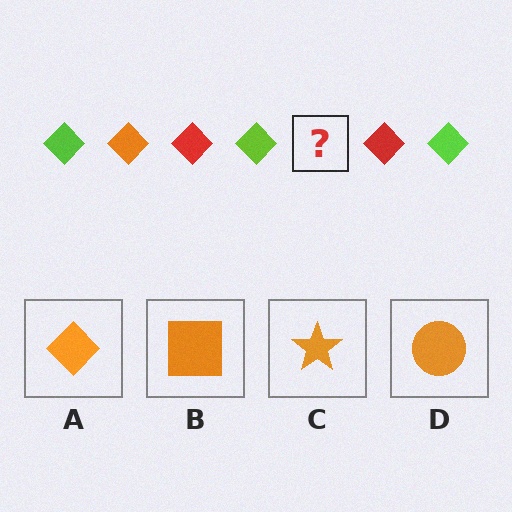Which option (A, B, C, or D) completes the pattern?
A.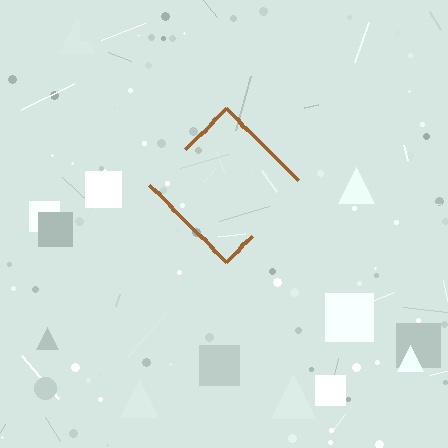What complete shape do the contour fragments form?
The contour fragments form a diamond.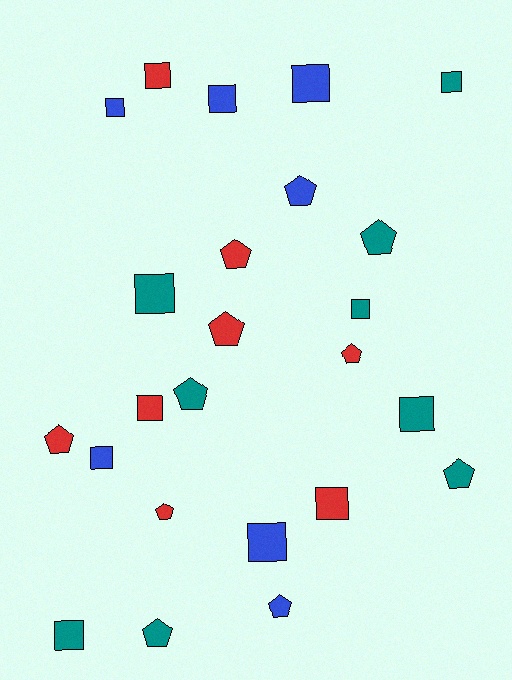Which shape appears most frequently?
Square, with 13 objects.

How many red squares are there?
There are 3 red squares.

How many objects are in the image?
There are 24 objects.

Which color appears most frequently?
Teal, with 9 objects.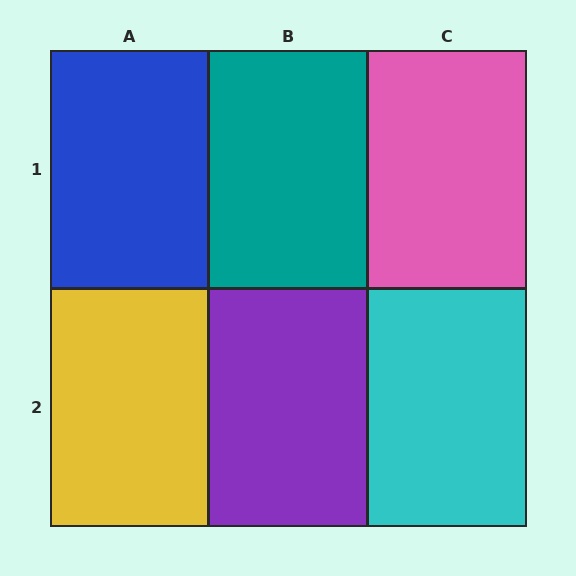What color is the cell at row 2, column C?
Cyan.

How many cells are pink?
1 cell is pink.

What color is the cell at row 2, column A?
Yellow.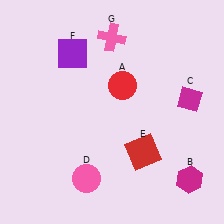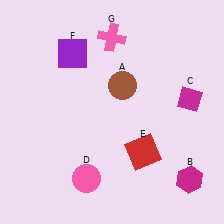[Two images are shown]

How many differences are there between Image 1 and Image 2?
There is 1 difference between the two images.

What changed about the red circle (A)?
In Image 1, A is red. In Image 2, it changed to brown.